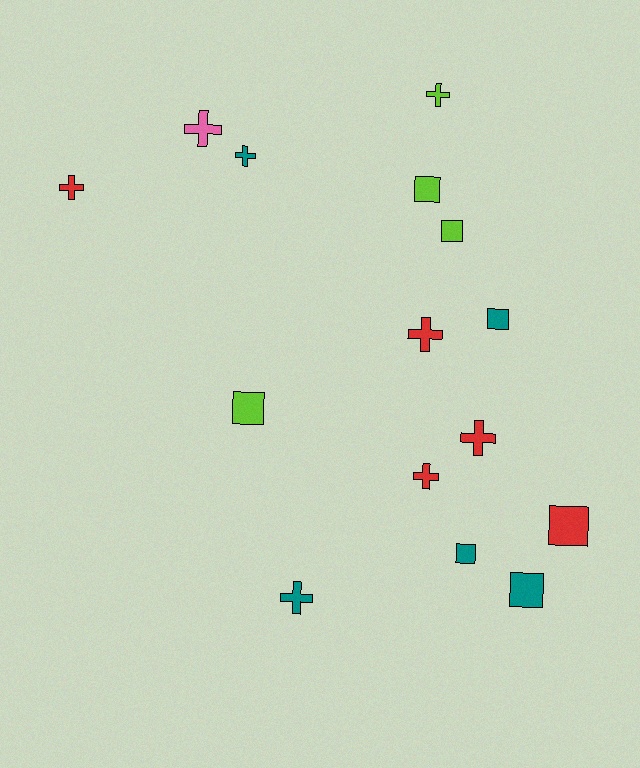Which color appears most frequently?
Teal, with 5 objects.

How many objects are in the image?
There are 15 objects.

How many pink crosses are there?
There is 1 pink cross.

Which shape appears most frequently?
Cross, with 8 objects.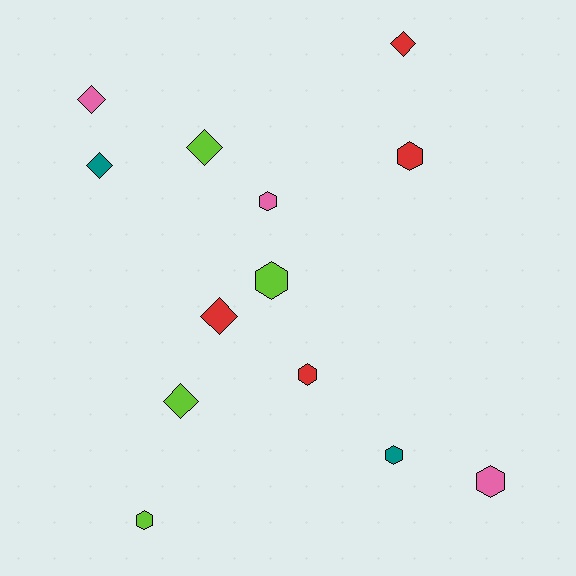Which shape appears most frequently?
Hexagon, with 7 objects.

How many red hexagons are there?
There are 2 red hexagons.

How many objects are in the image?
There are 13 objects.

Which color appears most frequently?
Red, with 4 objects.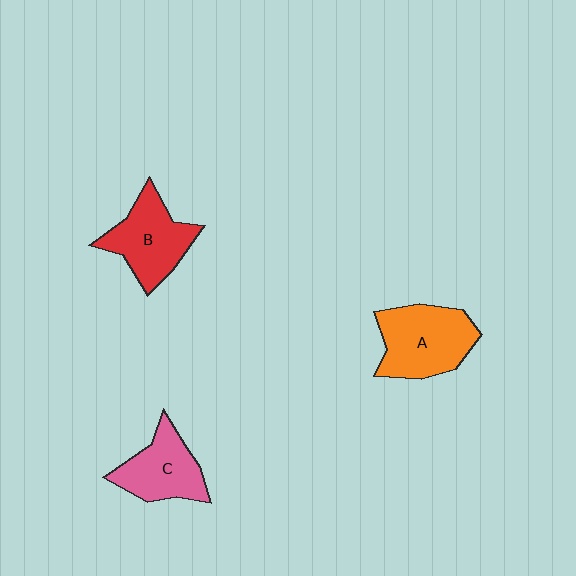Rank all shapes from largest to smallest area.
From largest to smallest: A (orange), B (red), C (pink).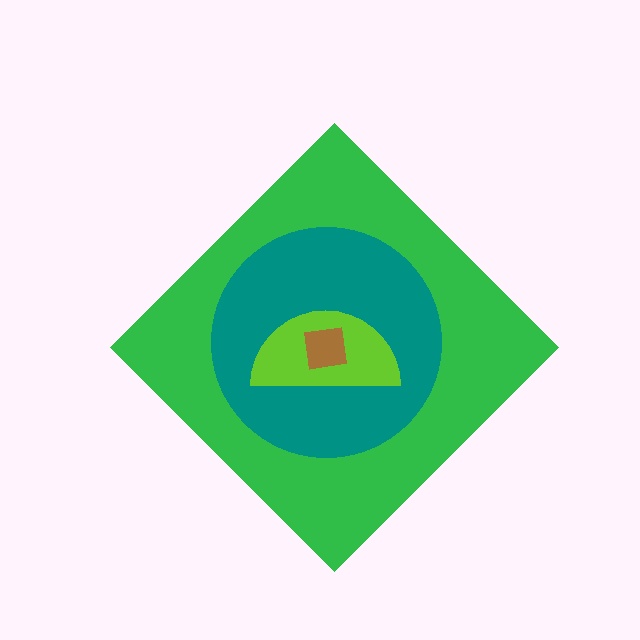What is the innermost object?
The brown square.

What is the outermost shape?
The green diamond.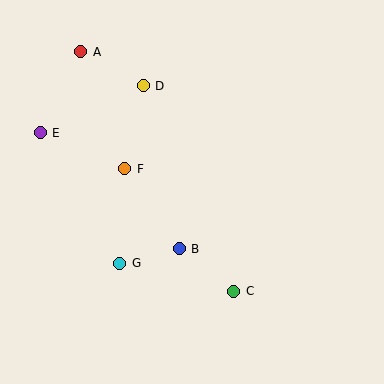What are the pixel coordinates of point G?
Point G is at (120, 263).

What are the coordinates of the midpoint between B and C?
The midpoint between B and C is at (206, 270).